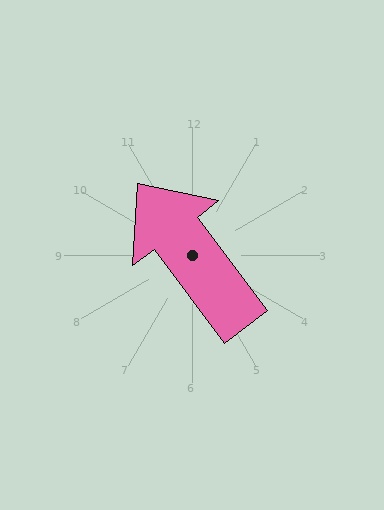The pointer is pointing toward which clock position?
Roughly 11 o'clock.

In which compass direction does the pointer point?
Northwest.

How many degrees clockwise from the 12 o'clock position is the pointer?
Approximately 323 degrees.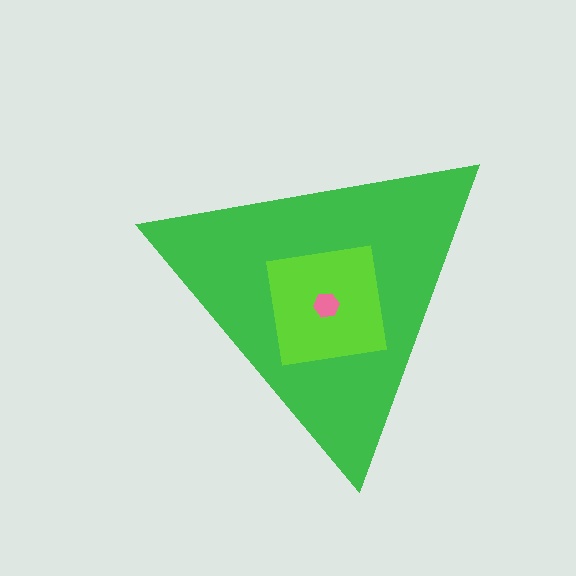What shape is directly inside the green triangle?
The lime square.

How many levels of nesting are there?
3.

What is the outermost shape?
The green triangle.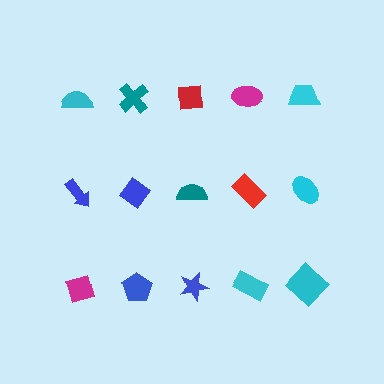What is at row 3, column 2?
A blue pentagon.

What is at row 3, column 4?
A cyan rectangle.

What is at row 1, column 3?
A red square.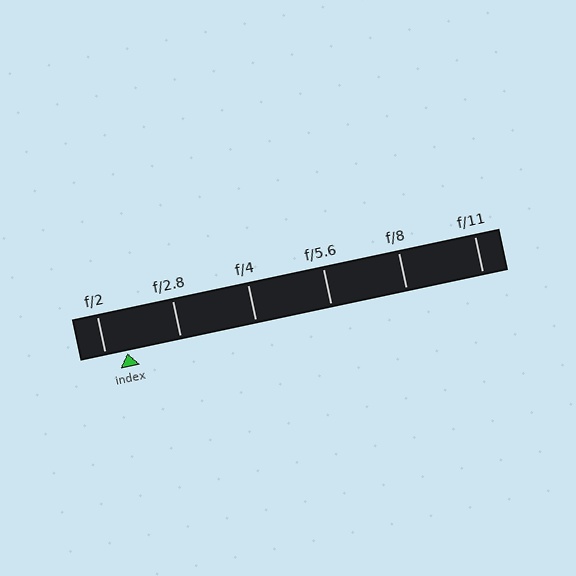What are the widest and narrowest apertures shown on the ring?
The widest aperture shown is f/2 and the narrowest is f/11.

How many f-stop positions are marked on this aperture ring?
There are 6 f-stop positions marked.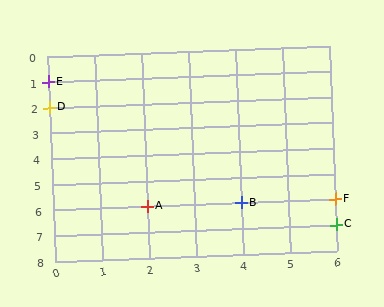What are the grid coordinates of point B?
Point B is at grid coordinates (4, 6).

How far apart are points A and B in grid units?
Points A and B are 2 columns apart.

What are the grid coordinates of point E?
Point E is at grid coordinates (0, 1).